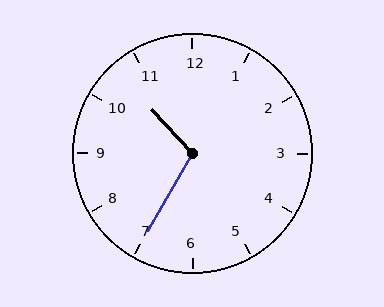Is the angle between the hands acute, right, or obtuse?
It is obtuse.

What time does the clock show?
10:35.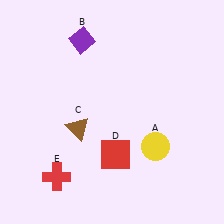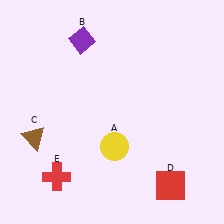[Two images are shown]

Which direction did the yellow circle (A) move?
The yellow circle (A) moved left.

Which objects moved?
The objects that moved are: the yellow circle (A), the brown triangle (C), the red square (D).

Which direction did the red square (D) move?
The red square (D) moved right.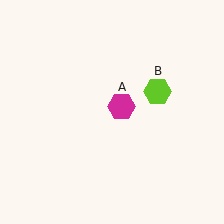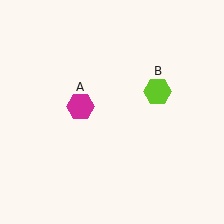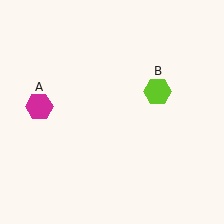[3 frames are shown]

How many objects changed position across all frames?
1 object changed position: magenta hexagon (object A).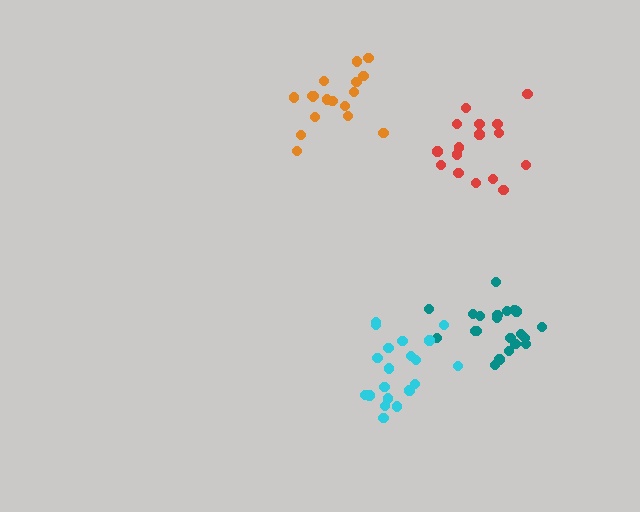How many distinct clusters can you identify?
There are 4 distinct clusters.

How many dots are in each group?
Group 1: 21 dots, Group 2: 20 dots, Group 3: 16 dots, Group 4: 18 dots (75 total).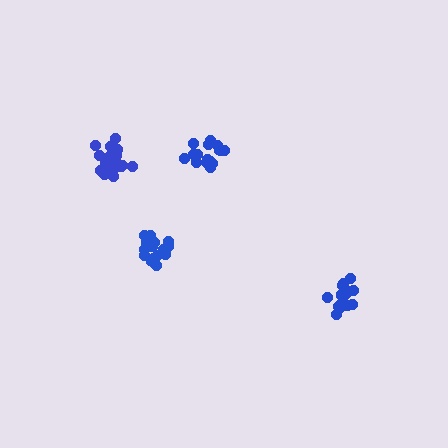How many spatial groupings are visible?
There are 4 spatial groupings.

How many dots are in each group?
Group 1: 21 dots, Group 2: 15 dots, Group 3: 15 dots, Group 4: 16 dots (67 total).